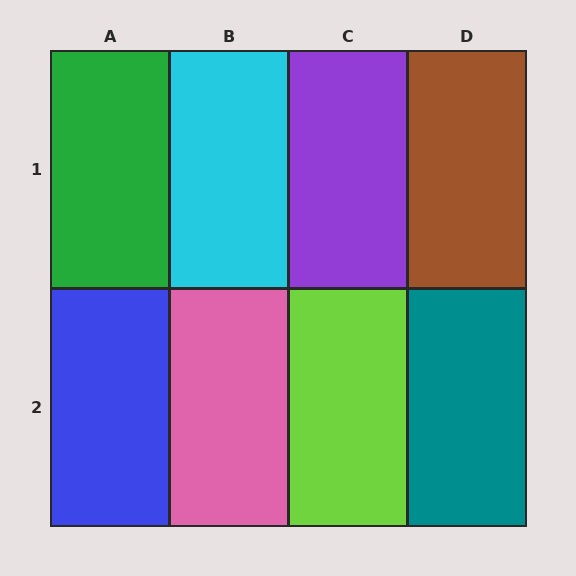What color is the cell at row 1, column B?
Cyan.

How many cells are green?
1 cell is green.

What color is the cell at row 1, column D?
Brown.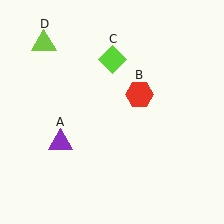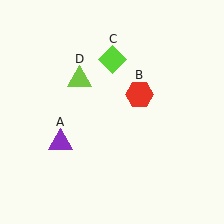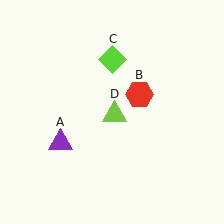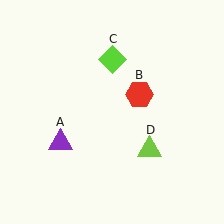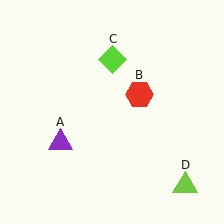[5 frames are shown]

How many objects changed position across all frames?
1 object changed position: lime triangle (object D).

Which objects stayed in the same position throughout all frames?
Purple triangle (object A) and red hexagon (object B) and lime diamond (object C) remained stationary.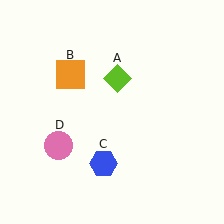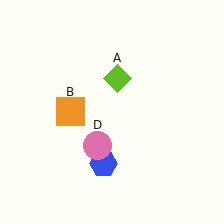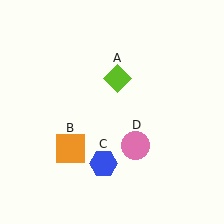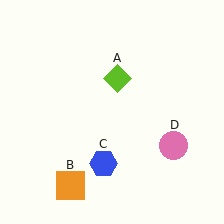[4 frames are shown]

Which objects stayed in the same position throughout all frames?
Lime diamond (object A) and blue hexagon (object C) remained stationary.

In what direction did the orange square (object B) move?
The orange square (object B) moved down.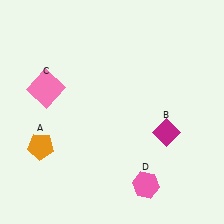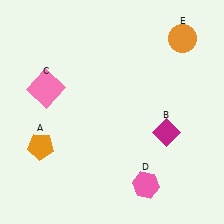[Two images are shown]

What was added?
An orange circle (E) was added in Image 2.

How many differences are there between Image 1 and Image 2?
There is 1 difference between the two images.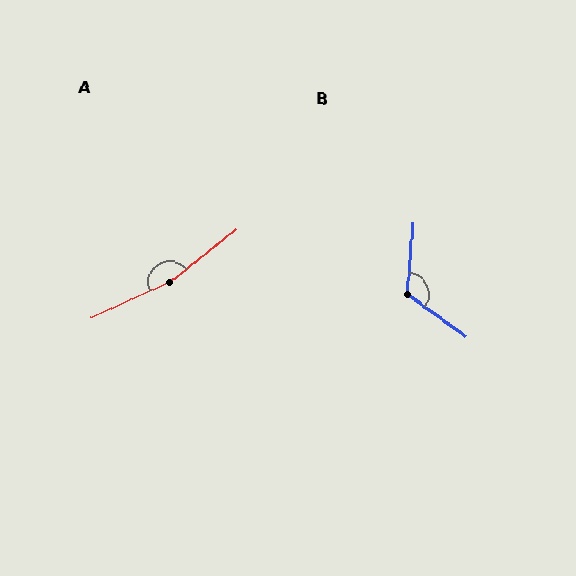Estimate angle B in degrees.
Approximately 121 degrees.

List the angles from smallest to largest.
B (121°), A (166°).